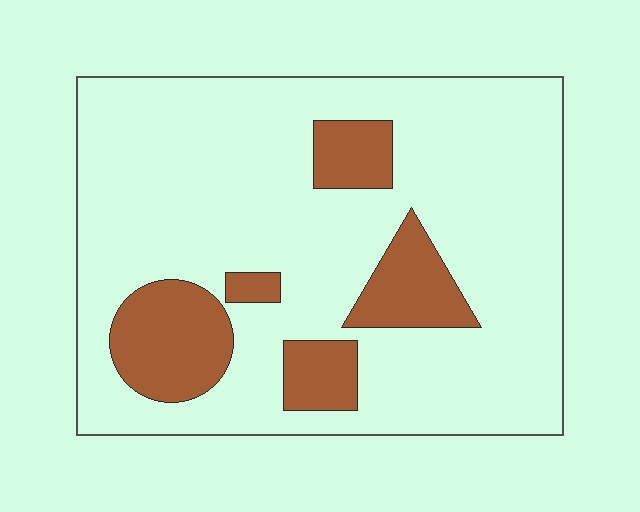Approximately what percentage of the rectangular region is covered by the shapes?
Approximately 20%.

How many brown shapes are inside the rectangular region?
5.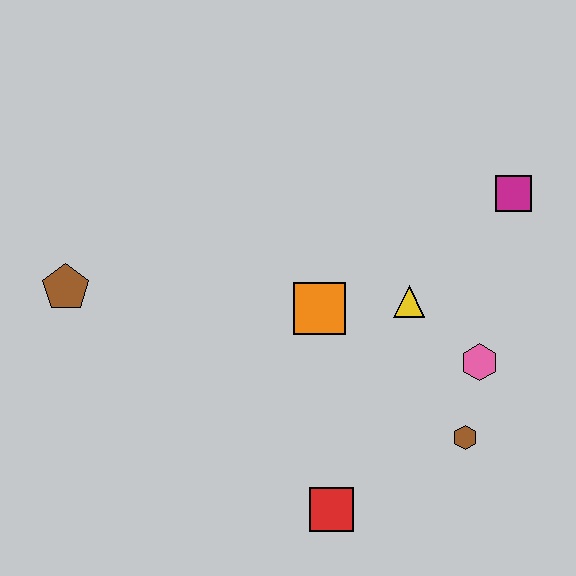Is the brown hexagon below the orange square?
Yes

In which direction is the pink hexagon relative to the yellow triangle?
The pink hexagon is to the right of the yellow triangle.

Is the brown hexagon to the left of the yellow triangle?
No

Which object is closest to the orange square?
The yellow triangle is closest to the orange square.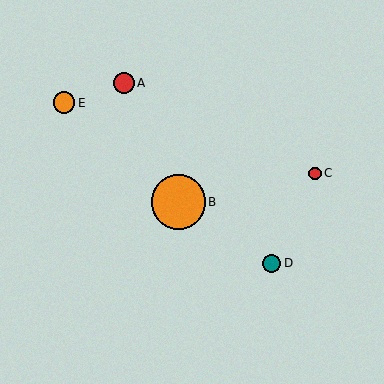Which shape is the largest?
The orange circle (labeled B) is the largest.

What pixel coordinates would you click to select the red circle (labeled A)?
Click at (124, 83) to select the red circle A.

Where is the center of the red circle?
The center of the red circle is at (315, 173).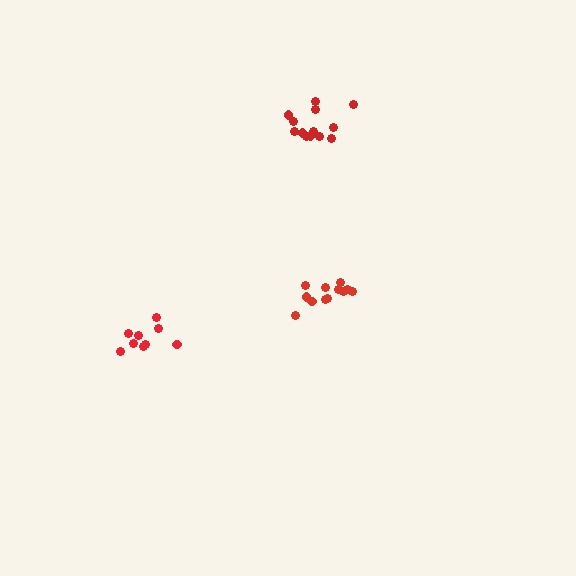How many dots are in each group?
Group 1: 9 dots, Group 2: 12 dots, Group 3: 13 dots (34 total).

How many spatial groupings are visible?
There are 3 spatial groupings.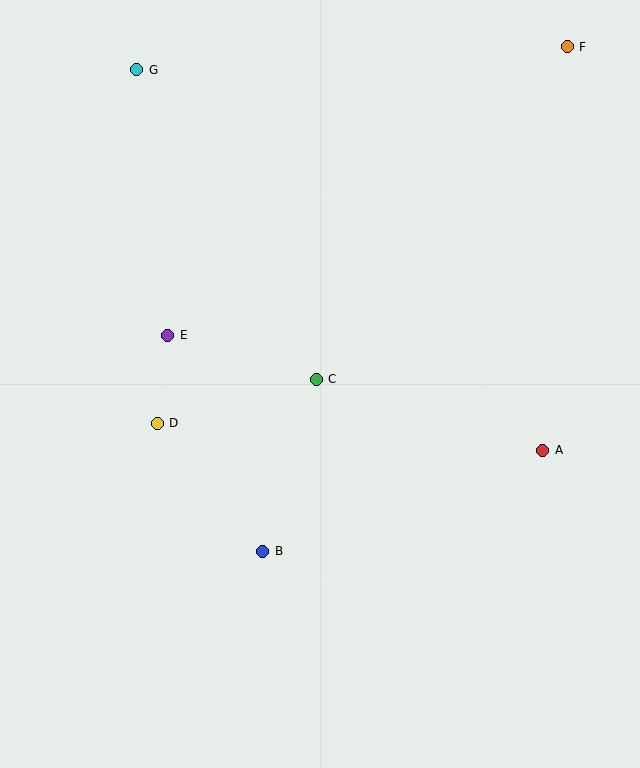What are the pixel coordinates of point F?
Point F is at (567, 47).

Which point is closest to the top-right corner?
Point F is closest to the top-right corner.